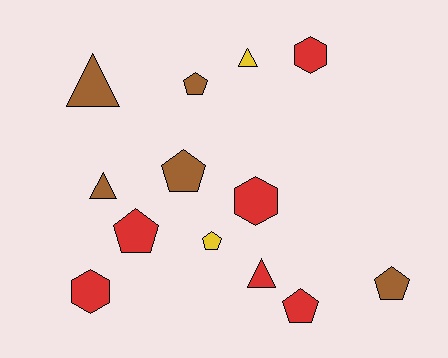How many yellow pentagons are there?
There is 1 yellow pentagon.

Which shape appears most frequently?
Pentagon, with 6 objects.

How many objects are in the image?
There are 13 objects.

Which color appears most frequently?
Red, with 6 objects.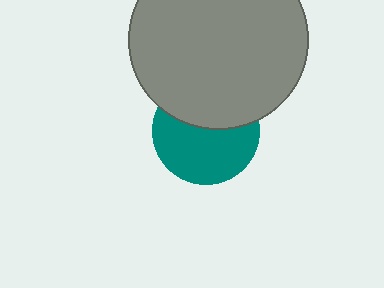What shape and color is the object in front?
The object in front is a gray circle.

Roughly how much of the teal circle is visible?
About half of it is visible (roughly 58%).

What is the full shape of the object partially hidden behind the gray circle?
The partially hidden object is a teal circle.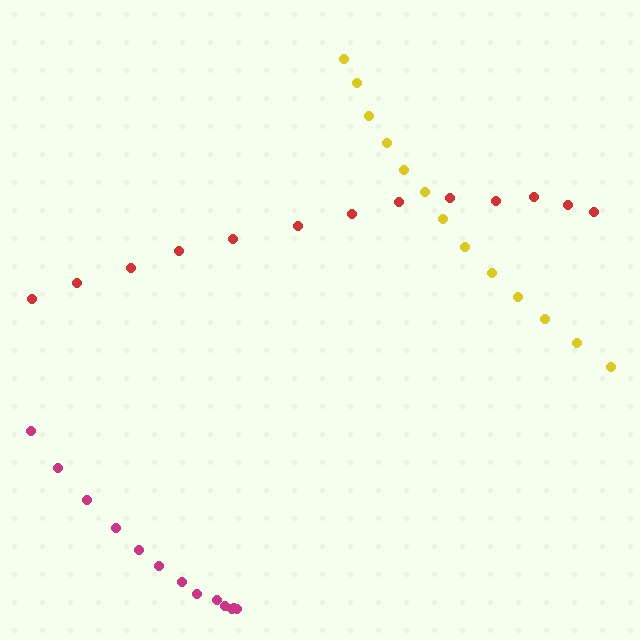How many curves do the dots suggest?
There are 3 distinct paths.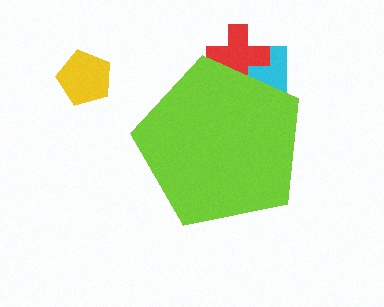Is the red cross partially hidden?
Yes, the red cross is partially hidden behind the lime pentagon.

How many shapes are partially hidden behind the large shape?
2 shapes are partially hidden.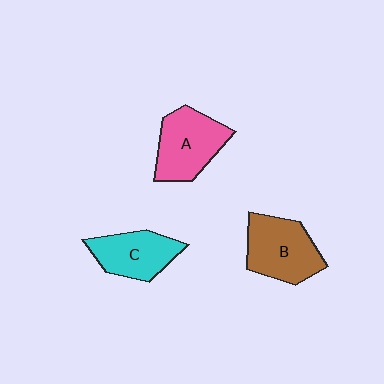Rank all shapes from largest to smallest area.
From largest to smallest: B (brown), A (pink), C (cyan).